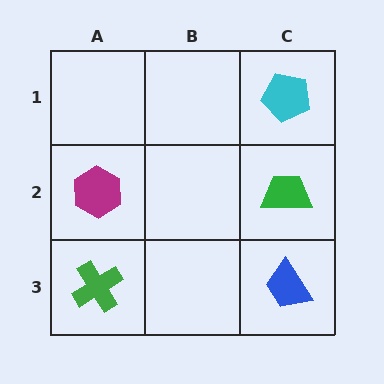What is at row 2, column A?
A magenta hexagon.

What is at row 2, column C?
A green trapezoid.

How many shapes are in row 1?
1 shape.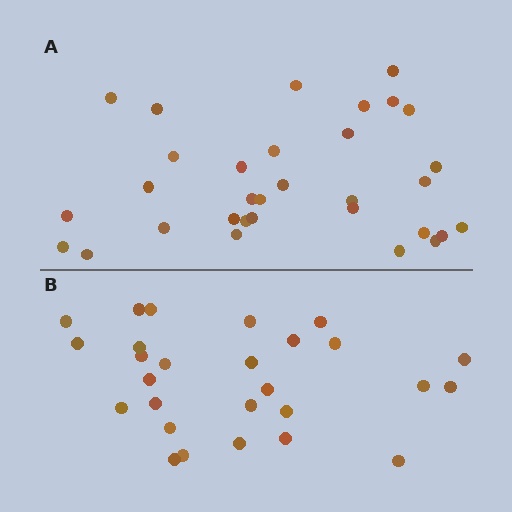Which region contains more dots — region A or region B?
Region A (the top region) has more dots.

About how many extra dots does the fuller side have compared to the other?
Region A has about 5 more dots than region B.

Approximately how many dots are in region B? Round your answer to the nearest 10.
About 30 dots. (The exact count is 27, which rounds to 30.)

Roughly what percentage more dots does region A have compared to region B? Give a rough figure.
About 20% more.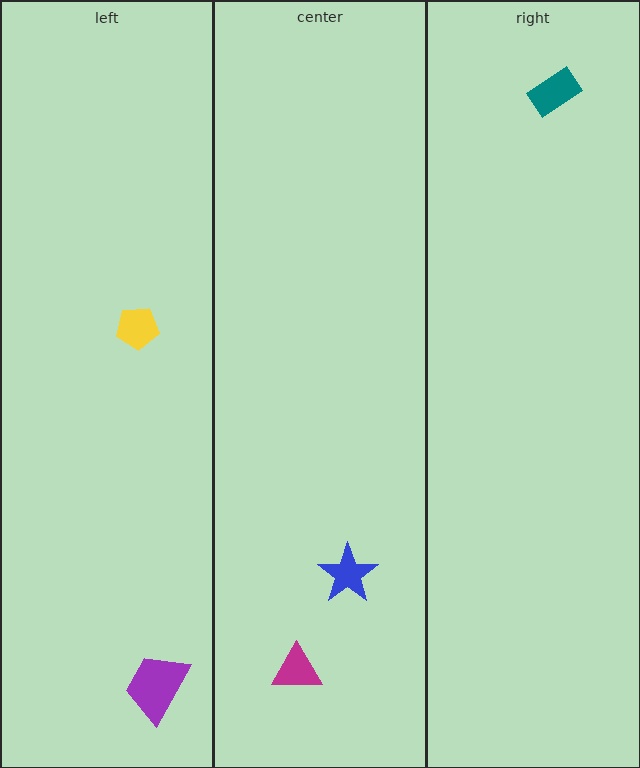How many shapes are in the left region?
2.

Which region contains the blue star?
The center region.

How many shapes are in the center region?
2.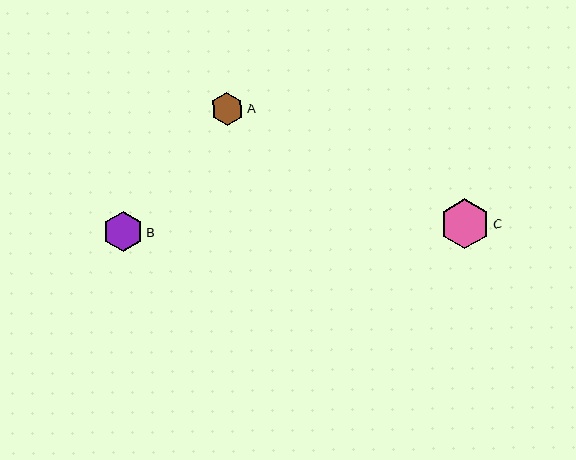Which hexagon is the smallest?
Hexagon A is the smallest with a size of approximately 33 pixels.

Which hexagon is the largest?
Hexagon C is the largest with a size of approximately 50 pixels.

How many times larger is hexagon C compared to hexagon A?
Hexagon C is approximately 1.5 times the size of hexagon A.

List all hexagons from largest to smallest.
From largest to smallest: C, B, A.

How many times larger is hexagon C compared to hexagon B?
Hexagon C is approximately 1.2 times the size of hexagon B.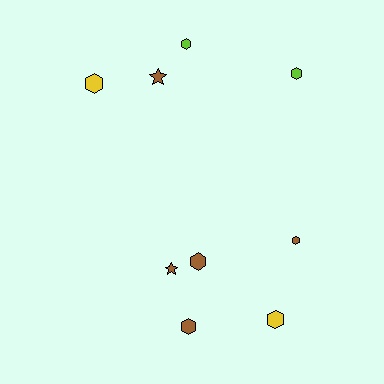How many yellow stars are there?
There are no yellow stars.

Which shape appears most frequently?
Hexagon, with 7 objects.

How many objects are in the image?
There are 9 objects.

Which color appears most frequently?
Brown, with 5 objects.